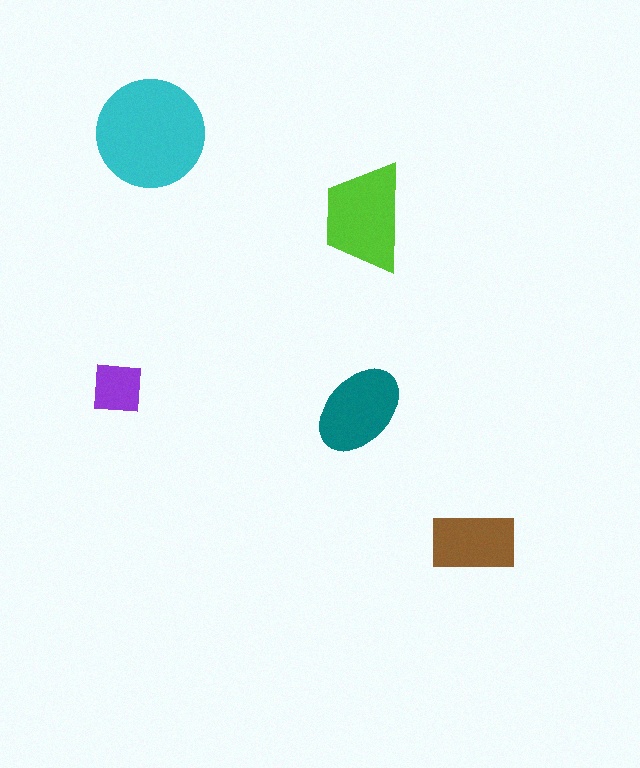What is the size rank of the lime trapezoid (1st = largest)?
2nd.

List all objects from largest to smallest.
The cyan circle, the lime trapezoid, the teal ellipse, the brown rectangle, the purple square.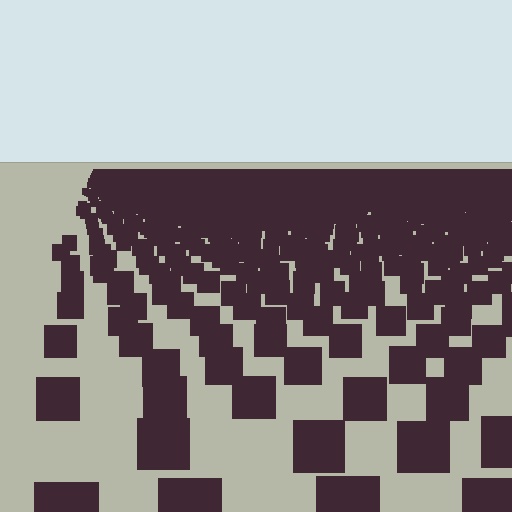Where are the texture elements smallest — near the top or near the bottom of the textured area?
Near the top.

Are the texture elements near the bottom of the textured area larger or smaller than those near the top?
Larger. Near the bottom, elements are closer to the viewer and appear at a bigger on-screen size.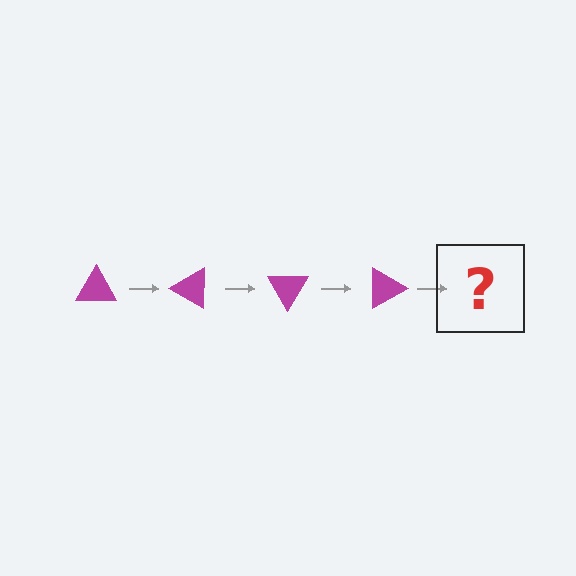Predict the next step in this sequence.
The next step is a magenta triangle rotated 120 degrees.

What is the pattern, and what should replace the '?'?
The pattern is that the triangle rotates 30 degrees each step. The '?' should be a magenta triangle rotated 120 degrees.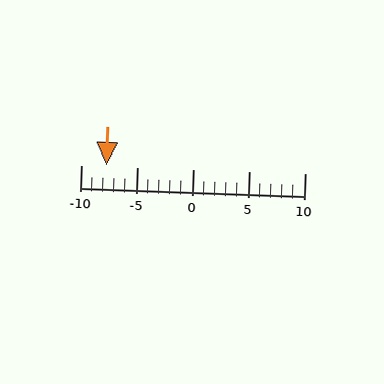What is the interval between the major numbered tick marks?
The major tick marks are spaced 5 units apart.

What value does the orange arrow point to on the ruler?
The orange arrow points to approximately -8.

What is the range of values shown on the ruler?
The ruler shows values from -10 to 10.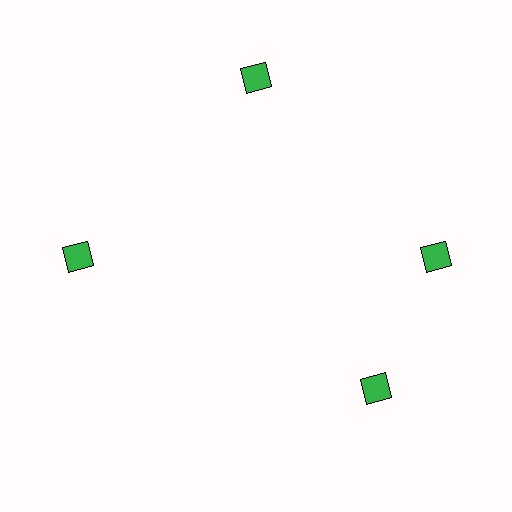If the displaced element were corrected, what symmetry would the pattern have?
It would have 4-fold rotational symmetry — the pattern would map onto itself every 90 degrees.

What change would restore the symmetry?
The symmetry would be restored by rotating it back into even spacing with its neighbors so that all 4 diamonds sit at equal angles and equal distance from the center.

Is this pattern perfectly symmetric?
No. The 4 green diamonds are arranged in a ring, but one element near the 6 o'clock position is rotated out of alignment along the ring, breaking the 4-fold rotational symmetry.